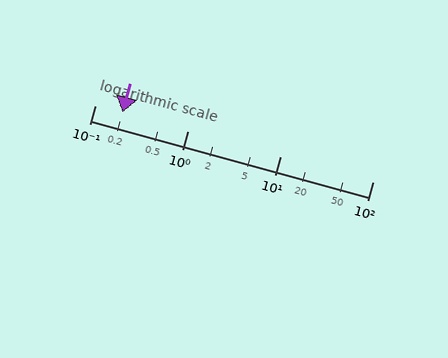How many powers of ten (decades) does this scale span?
The scale spans 3 decades, from 0.1 to 100.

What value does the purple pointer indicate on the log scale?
The pointer indicates approximately 0.2.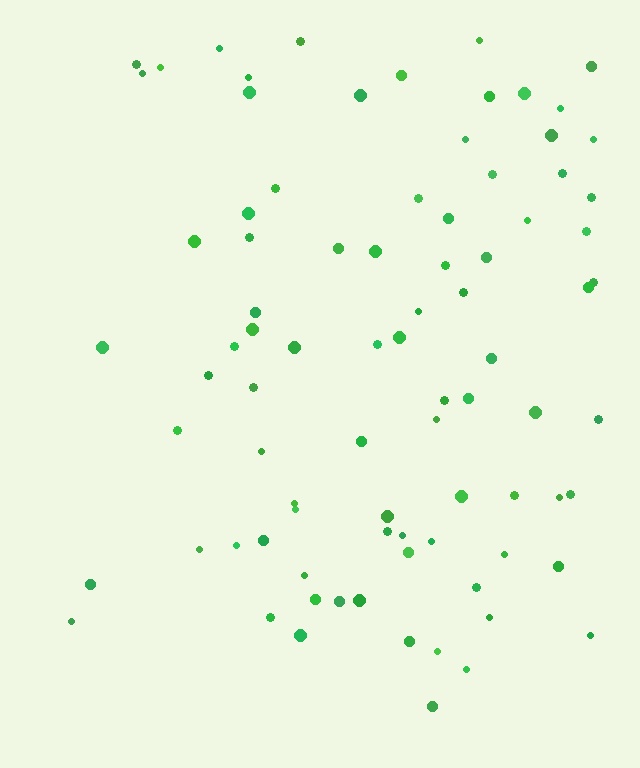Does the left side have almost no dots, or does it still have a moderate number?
Still a moderate number, just noticeably fewer than the right.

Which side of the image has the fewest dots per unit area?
The left.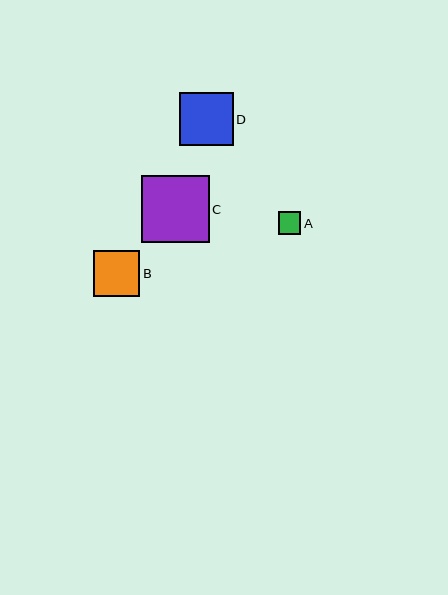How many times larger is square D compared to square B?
Square D is approximately 1.2 times the size of square B.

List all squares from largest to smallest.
From largest to smallest: C, D, B, A.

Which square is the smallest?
Square A is the smallest with a size of approximately 22 pixels.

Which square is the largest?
Square C is the largest with a size of approximately 68 pixels.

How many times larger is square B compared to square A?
Square B is approximately 2.1 times the size of square A.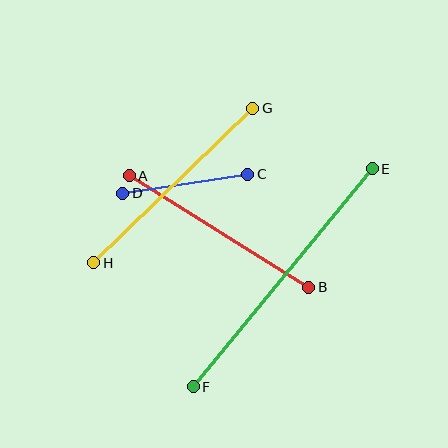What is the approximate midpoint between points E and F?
The midpoint is at approximately (283, 278) pixels.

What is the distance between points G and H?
The distance is approximately 221 pixels.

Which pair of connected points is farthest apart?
Points E and F are farthest apart.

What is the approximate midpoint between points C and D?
The midpoint is at approximately (185, 184) pixels.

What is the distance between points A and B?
The distance is approximately 211 pixels.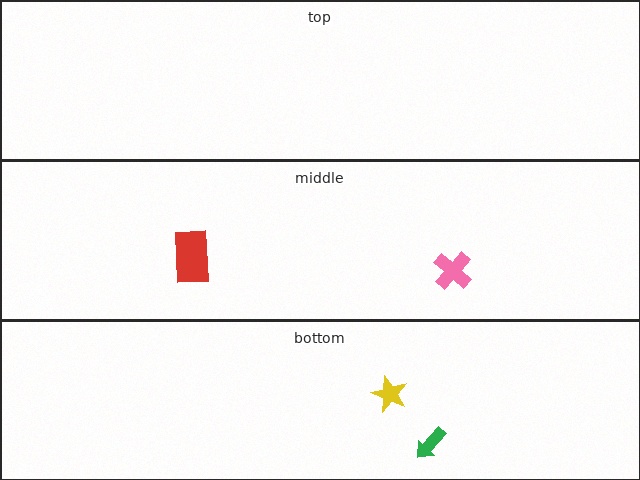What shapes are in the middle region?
The pink cross, the red rectangle.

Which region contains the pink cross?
The middle region.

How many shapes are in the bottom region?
2.